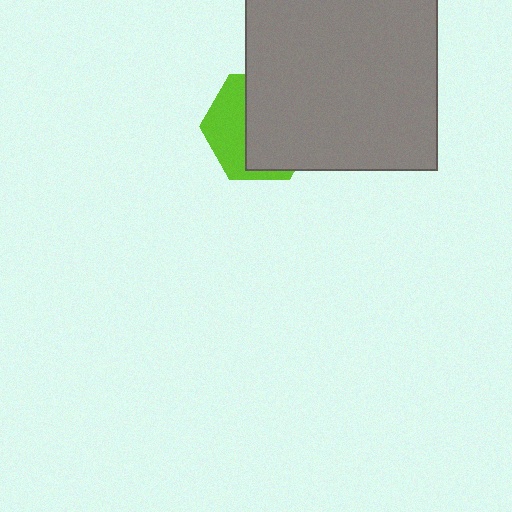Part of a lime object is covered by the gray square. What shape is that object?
It is a hexagon.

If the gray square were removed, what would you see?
You would see the complete lime hexagon.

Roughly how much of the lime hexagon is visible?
A small part of it is visible (roughly 38%).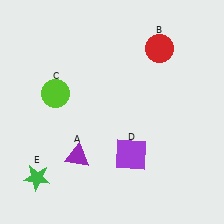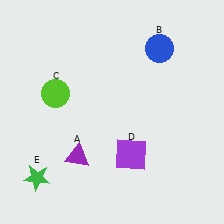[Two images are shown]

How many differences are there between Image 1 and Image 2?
There is 1 difference between the two images.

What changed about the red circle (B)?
In Image 1, B is red. In Image 2, it changed to blue.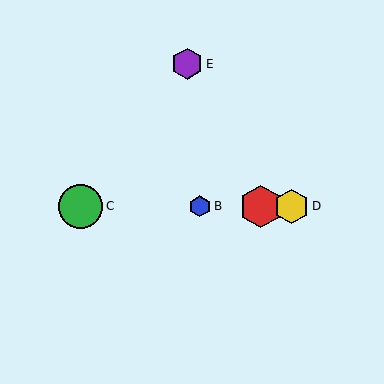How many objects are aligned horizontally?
4 objects (A, B, C, D) are aligned horizontally.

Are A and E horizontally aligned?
No, A is at y≈206 and E is at y≈64.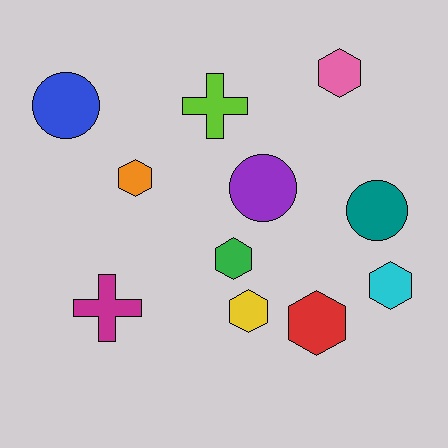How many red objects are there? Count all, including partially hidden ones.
There is 1 red object.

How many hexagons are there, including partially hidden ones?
There are 6 hexagons.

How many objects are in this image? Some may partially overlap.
There are 11 objects.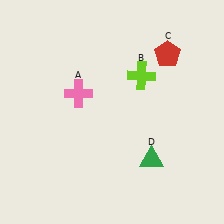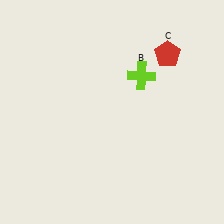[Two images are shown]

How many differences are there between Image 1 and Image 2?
There are 2 differences between the two images.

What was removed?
The pink cross (A), the green triangle (D) were removed in Image 2.